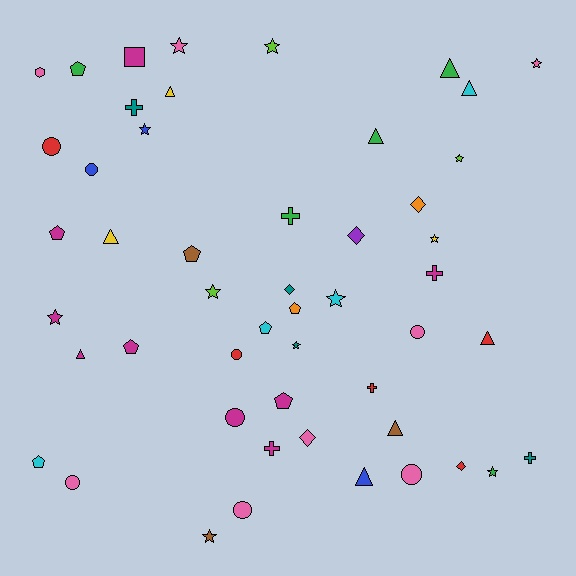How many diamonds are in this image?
There are 5 diamonds.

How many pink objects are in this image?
There are 8 pink objects.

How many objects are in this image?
There are 50 objects.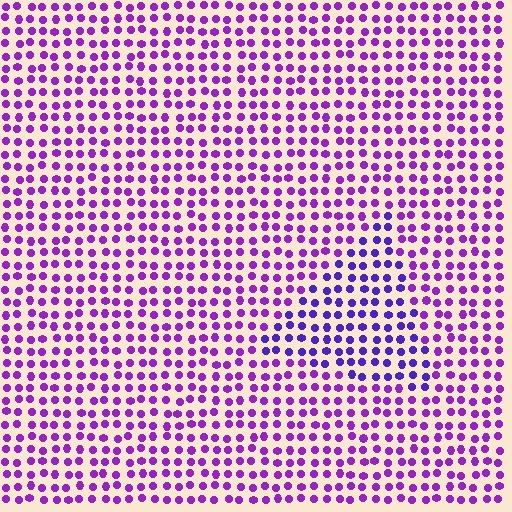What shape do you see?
I see a triangle.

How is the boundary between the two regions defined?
The boundary is defined purely by a slight shift in hue (about 28 degrees). Spacing, size, and orientation are identical on both sides.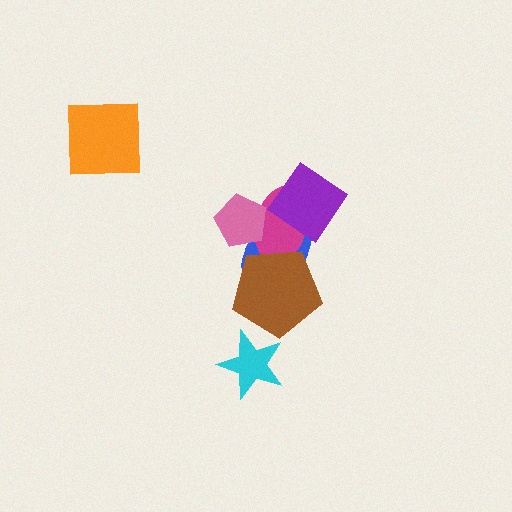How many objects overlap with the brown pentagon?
2 objects overlap with the brown pentagon.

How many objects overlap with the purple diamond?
2 objects overlap with the purple diamond.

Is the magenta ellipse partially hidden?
Yes, it is partially covered by another shape.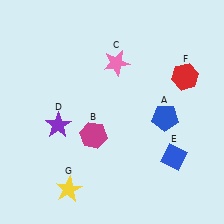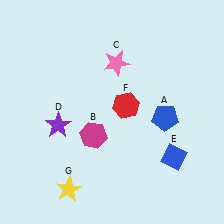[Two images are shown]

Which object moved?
The red hexagon (F) moved left.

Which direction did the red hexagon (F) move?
The red hexagon (F) moved left.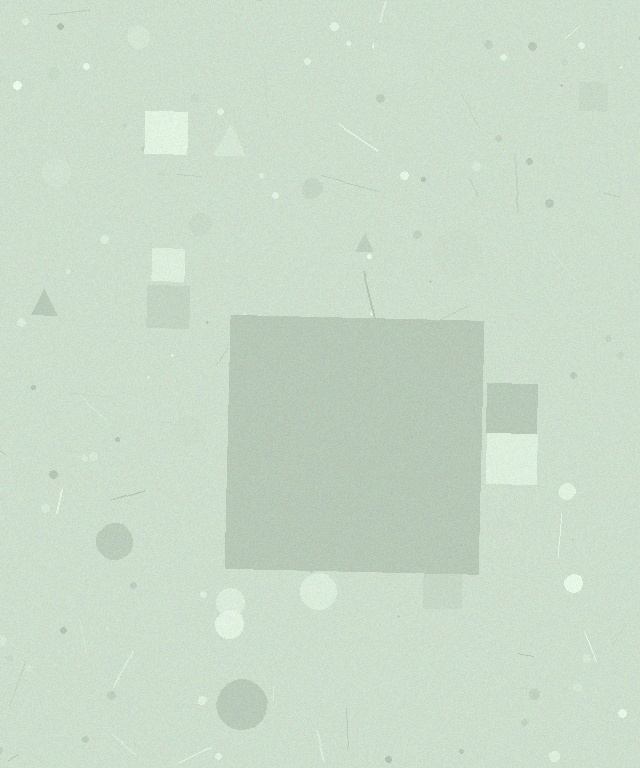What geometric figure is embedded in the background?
A square is embedded in the background.